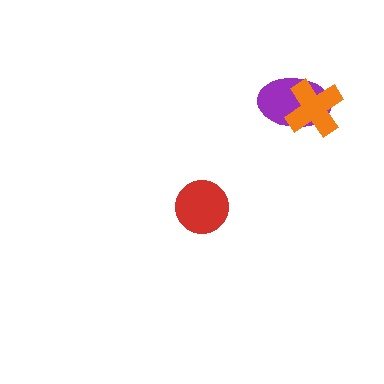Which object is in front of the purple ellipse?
The orange cross is in front of the purple ellipse.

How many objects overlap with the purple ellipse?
1 object overlaps with the purple ellipse.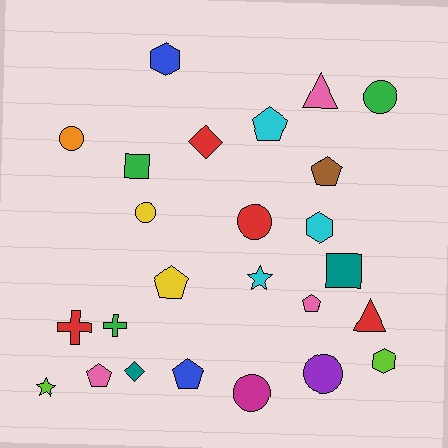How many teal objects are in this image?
There are 2 teal objects.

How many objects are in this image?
There are 25 objects.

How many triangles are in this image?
There are 2 triangles.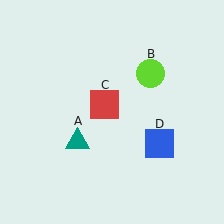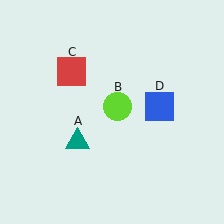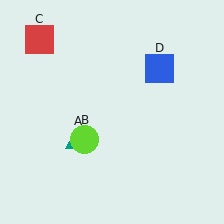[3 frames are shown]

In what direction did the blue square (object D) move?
The blue square (object D) moved up.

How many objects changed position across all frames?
3 objects changed position: lime circle (object B), red square (object C), blue square (object D).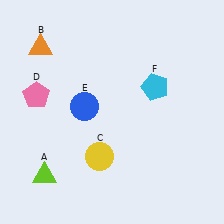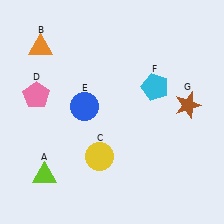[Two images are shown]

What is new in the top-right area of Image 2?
A brown star (G) was added in the top-right area of Image 2.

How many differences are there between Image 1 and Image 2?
There is 1 difference between the two images.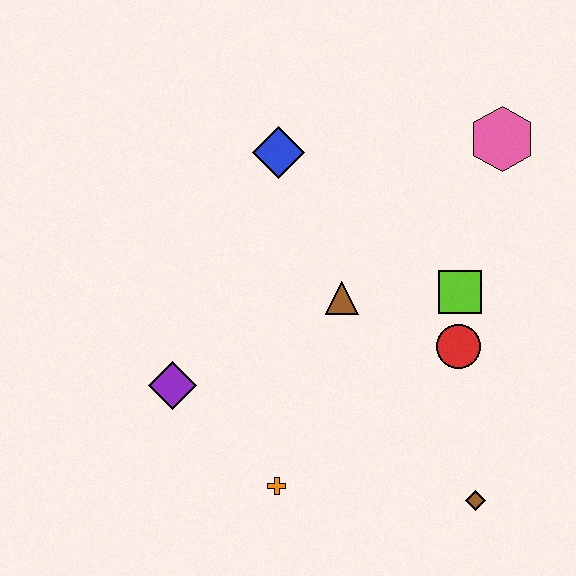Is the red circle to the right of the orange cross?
Yes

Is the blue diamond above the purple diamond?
Yes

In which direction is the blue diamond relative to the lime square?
The blue diamond is to the left of the lime square.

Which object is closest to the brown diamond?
The red circle is closest to the brown diamond.